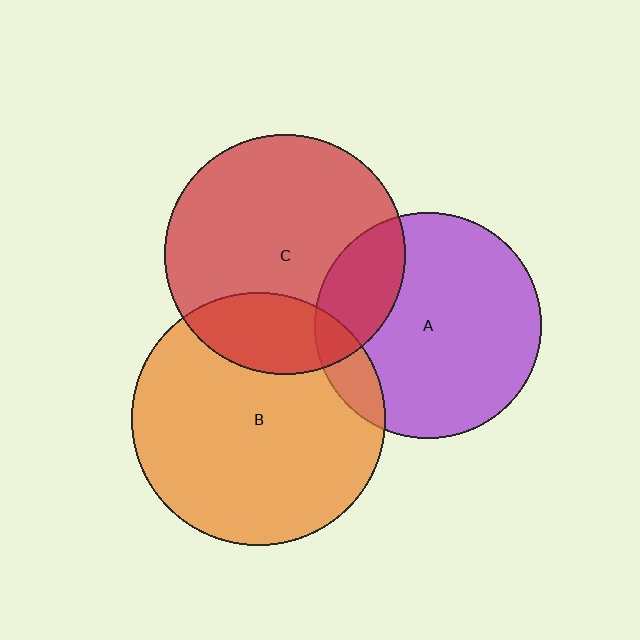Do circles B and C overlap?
Yes.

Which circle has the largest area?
Circle B (orange).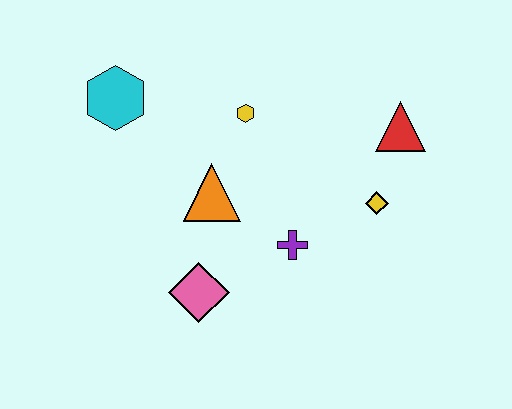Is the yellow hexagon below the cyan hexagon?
Yes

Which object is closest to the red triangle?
The yellow diamond is closest to the red triangle.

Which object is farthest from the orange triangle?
The red triangle is farthest from the orange triangle.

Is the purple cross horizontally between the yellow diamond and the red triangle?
No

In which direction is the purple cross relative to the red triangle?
The purple cross is below the red triangle.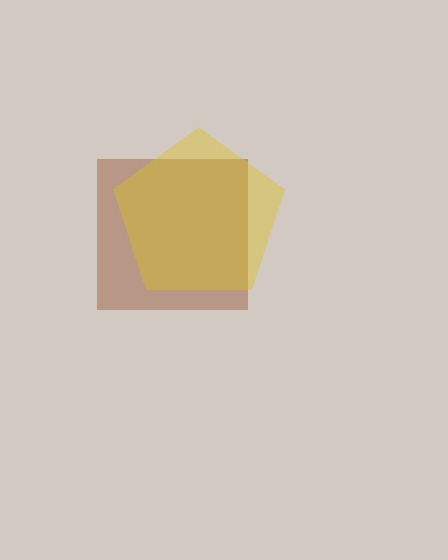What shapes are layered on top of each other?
The layered shapes are: a brown square, a yellow pentagon.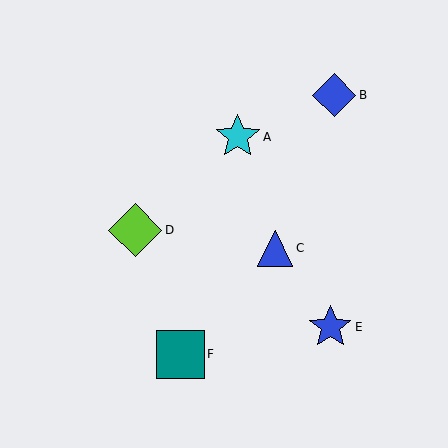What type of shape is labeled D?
Shape D is a lime diamond.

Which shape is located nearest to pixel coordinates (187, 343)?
The teal square (labeled F) at (180, 354) is nearest to that location.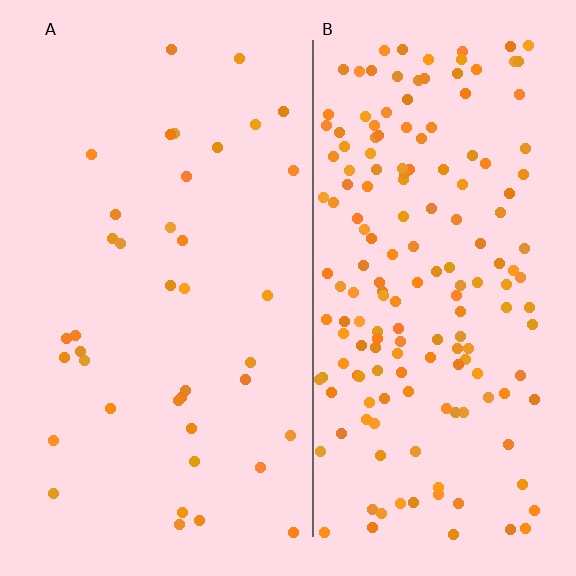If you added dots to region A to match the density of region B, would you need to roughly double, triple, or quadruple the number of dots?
Approximately quadruple.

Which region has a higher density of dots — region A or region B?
B (the right).